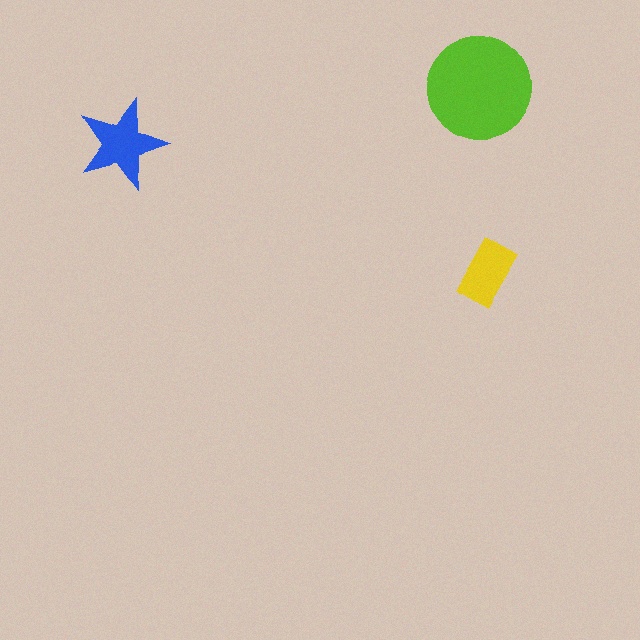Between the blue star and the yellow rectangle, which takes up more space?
The blue star.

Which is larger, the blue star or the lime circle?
The lime circle.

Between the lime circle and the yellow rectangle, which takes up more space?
The lime circle.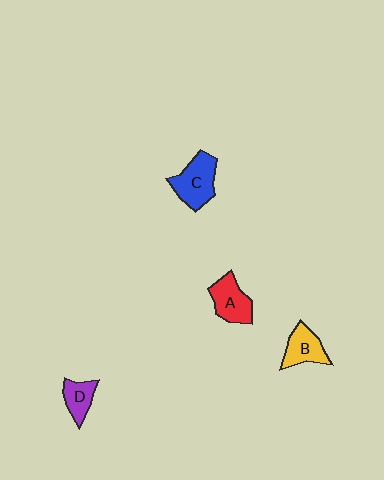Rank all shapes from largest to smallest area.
From largest to smallest: C (blue), A (red), B (yellow), D (purple).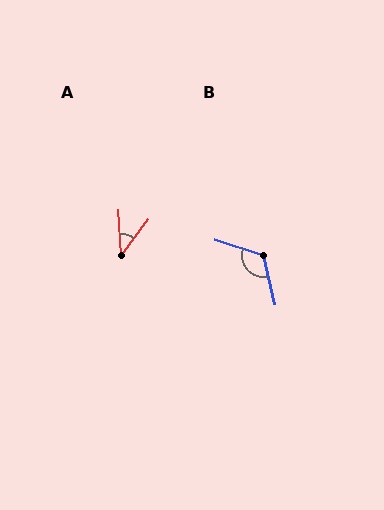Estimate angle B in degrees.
Approximately 121 degrees.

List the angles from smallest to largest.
A (40°), B (121°).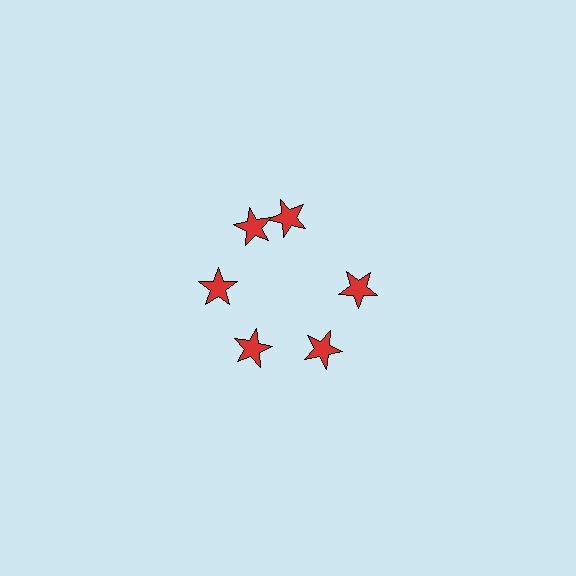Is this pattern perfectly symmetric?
No. The 6 red stars are arranged in a ring, but one element near the 1 o'clock position is rotated out of alignment along the ring, breaking the 6-fold rotational symmetry.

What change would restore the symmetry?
The symmetry would be restored by rotating it back into even spacing with its neighbors so that all 6 stars sit at equal angles and equal distance from the center.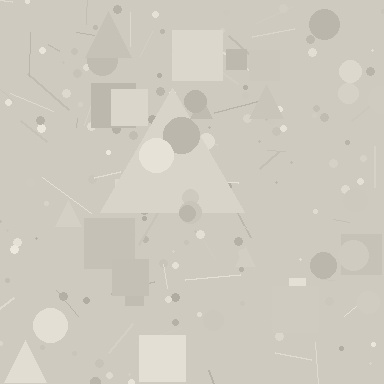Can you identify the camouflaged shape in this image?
The camouflaged shape is a triangle.